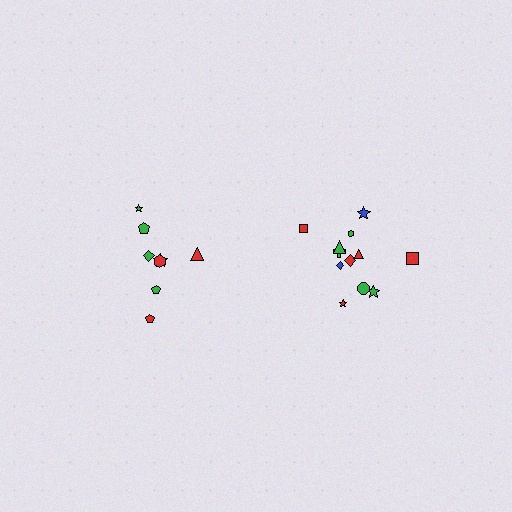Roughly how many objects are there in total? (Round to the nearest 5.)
Roughly 20 objects in total.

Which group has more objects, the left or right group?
The right group.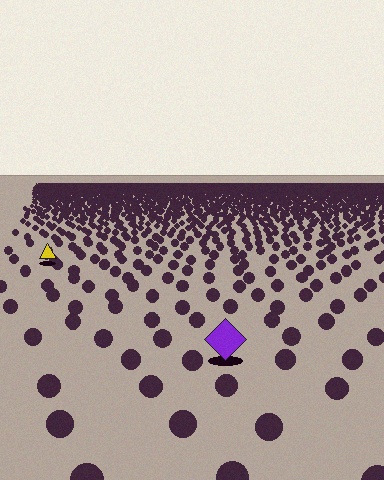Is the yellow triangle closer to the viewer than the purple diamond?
No. The purple diamond is closer — you can tell from the texture gradient: the ground texture is coarser near it.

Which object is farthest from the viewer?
The yellow triangle is farthest from the viewer. It appears smaller and the ground texture around it is denser.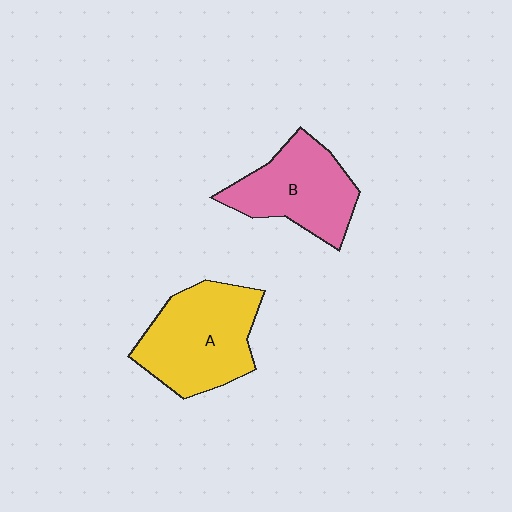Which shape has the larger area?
Shape A (yellow).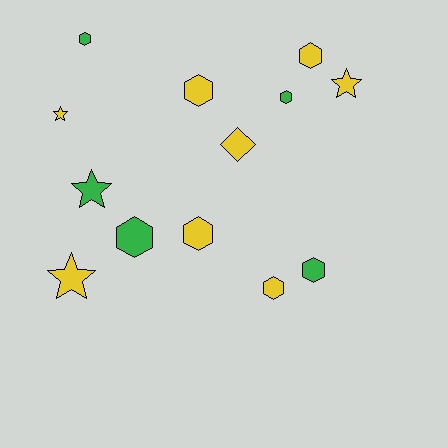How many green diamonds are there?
There are no green diamonds.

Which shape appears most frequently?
Hexagon, with 8 objects.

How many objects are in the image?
There are 13 objects.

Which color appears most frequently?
Yellow, with 8 objects.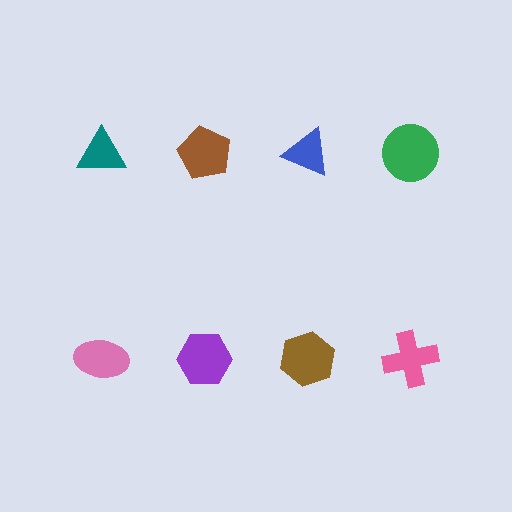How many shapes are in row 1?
4 shapes.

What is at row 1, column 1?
A teal triangle.